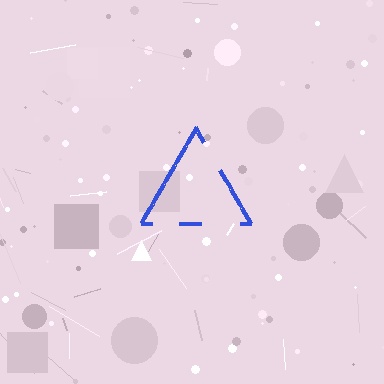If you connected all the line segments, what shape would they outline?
They would outline a triangle.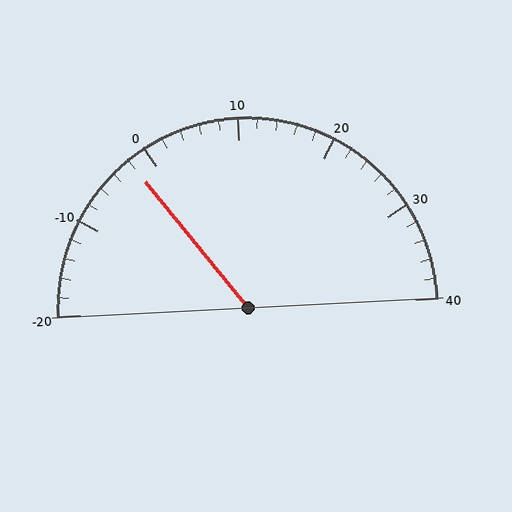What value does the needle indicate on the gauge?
The needle indicates approximately -2.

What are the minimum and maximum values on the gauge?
The gauge ranges from -20 to 40.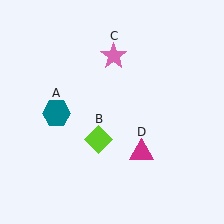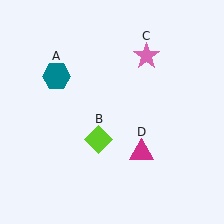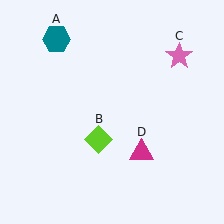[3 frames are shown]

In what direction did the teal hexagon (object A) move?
The teal hexagon (object A) moved up.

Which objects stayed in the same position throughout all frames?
Lime diamond (object B) and magenta triangle (object D) remained stationary.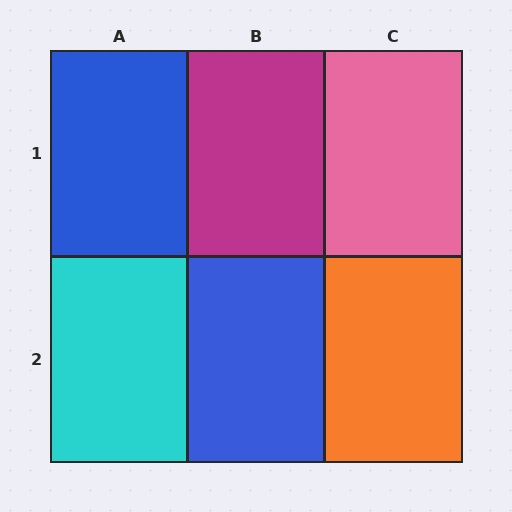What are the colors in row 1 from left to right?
Blue, magenta, pink.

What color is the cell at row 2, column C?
Orange.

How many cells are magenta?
1 cell is magenta.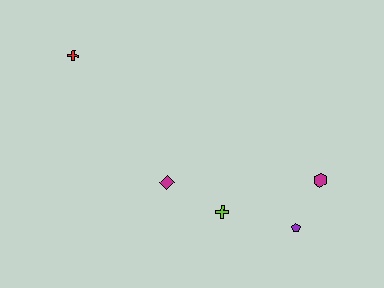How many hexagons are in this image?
There is 1 hexagon.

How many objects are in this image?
There are 5 objects.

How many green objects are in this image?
There are no green objects.